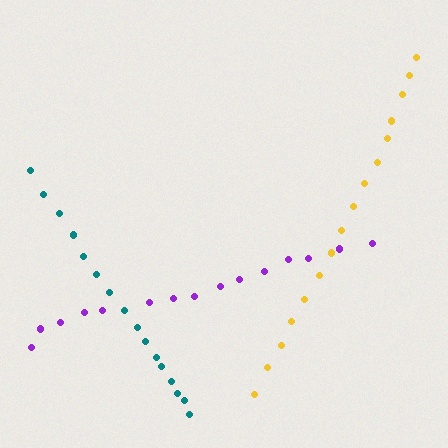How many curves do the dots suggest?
There are 3 distinct paths.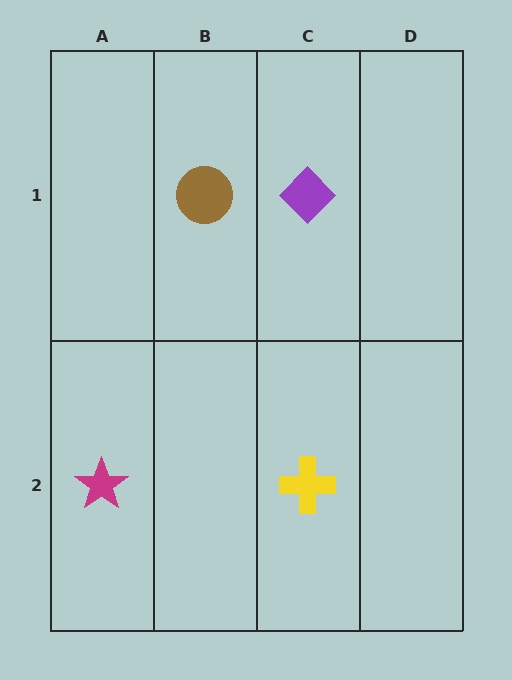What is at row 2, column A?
A magenta star.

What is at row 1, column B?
A brown circle.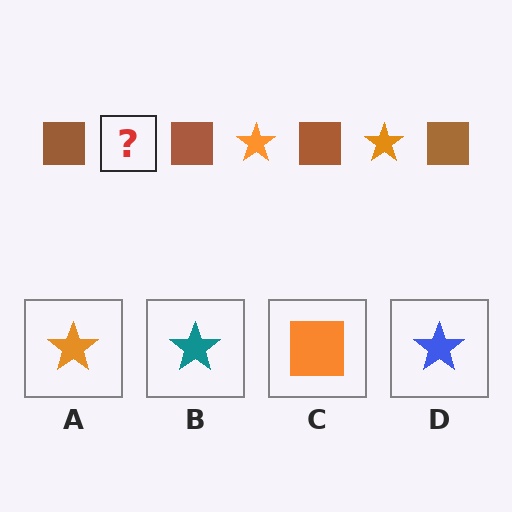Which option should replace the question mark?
Option A.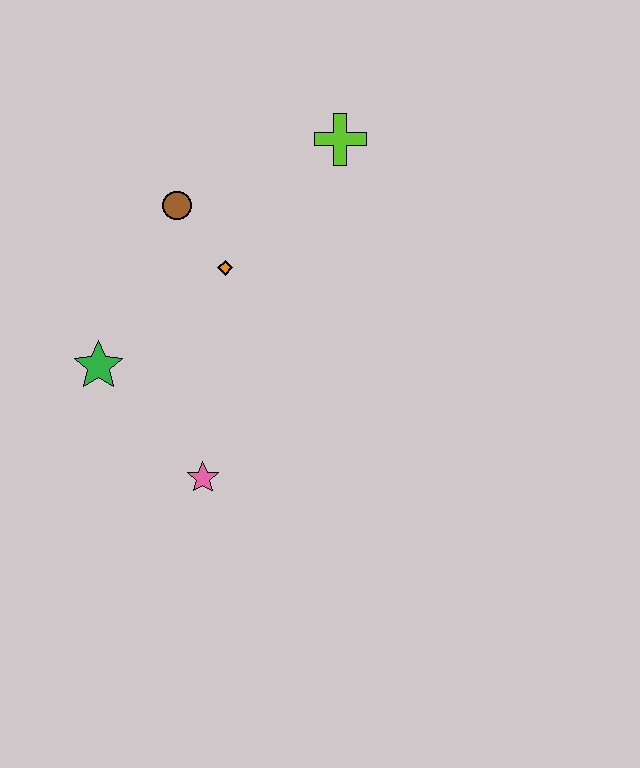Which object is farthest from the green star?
The lime cross is farthest from the green star.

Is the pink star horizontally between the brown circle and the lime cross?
Yes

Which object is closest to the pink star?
The green star is closest to the pink star.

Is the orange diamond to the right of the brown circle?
Yes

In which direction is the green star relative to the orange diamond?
The green star is to the left of the orange diamond.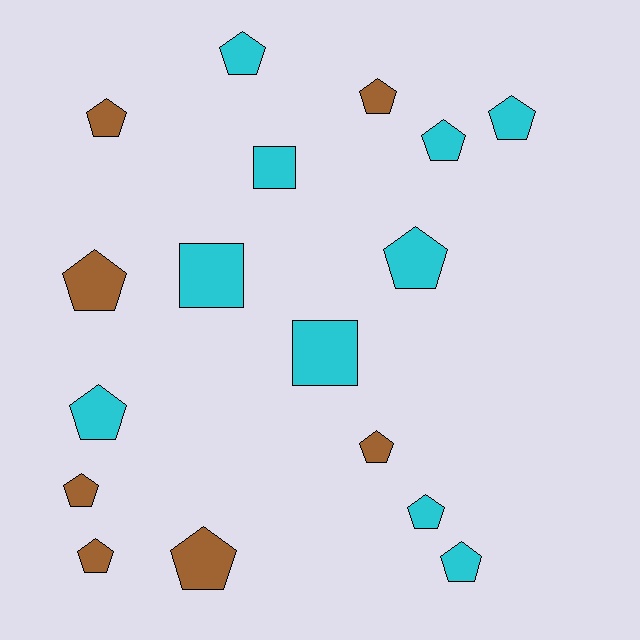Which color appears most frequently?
Cyan, with 10 objects.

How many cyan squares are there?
There are 3 cyan squares.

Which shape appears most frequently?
Pentagon, with 14 objects.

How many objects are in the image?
There are 17 objects.